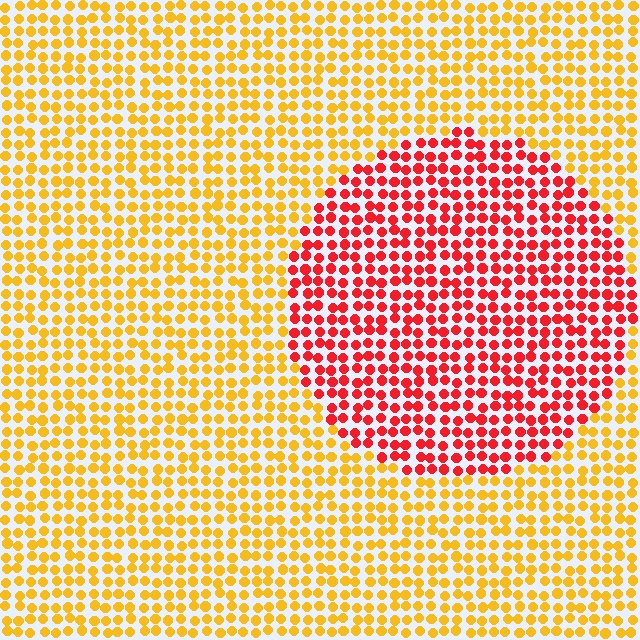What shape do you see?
I see a circle.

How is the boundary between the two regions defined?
The boundary is defined purely by a slight shift in hue (about 48 degrees). Spacing, size, and orientation are identical on both sides.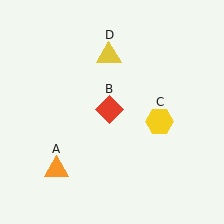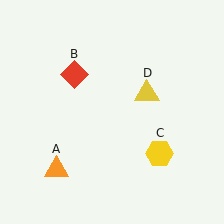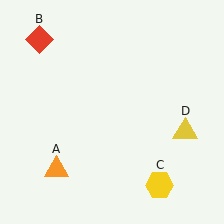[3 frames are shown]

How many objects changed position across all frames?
3 objects changed position: red diamond (object B), yellow hexagon (object C), yellow triangle (object D).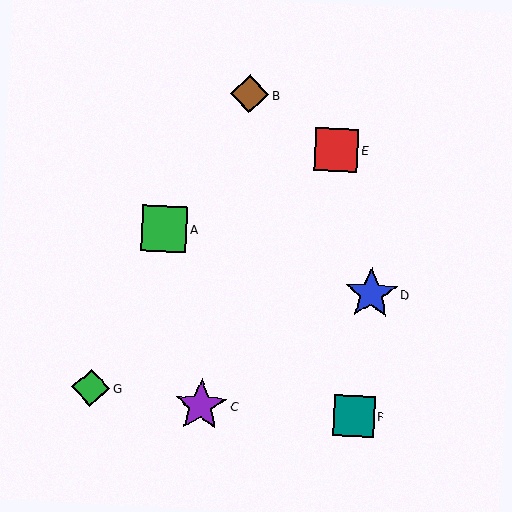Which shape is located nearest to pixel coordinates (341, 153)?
The red square (labeled E) at (337, 150) is nearest to that location.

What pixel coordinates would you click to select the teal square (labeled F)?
Click at (354, 416) to select the teal square F.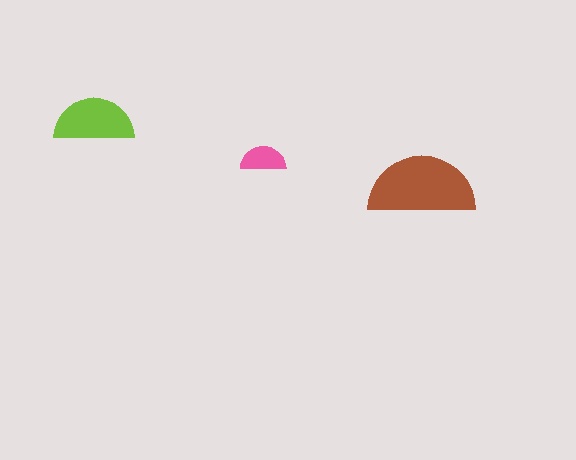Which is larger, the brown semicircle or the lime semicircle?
The brown one.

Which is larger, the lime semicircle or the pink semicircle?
The lime one.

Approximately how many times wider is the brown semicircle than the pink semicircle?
About 2.5 times wider.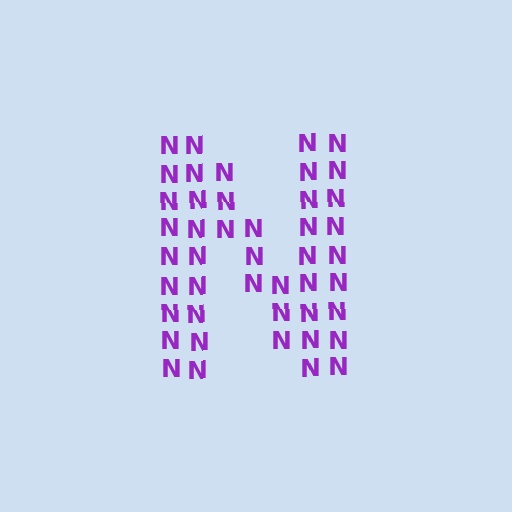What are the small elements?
The small elements are letter N's.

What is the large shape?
The large shape is the letter N.